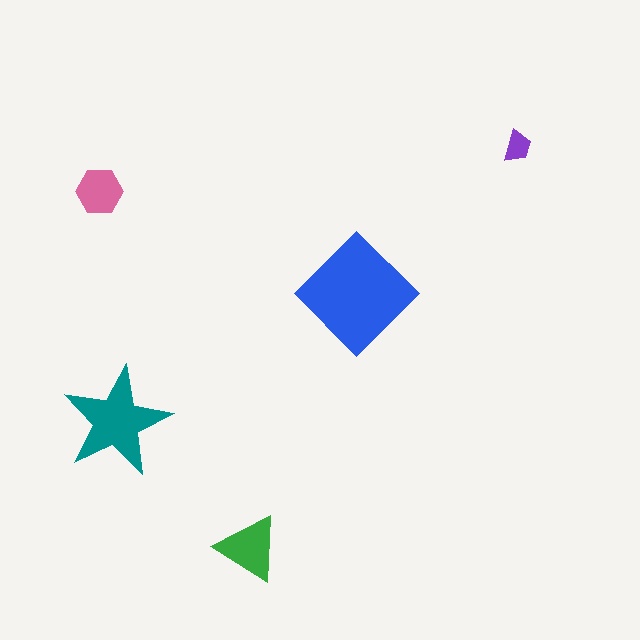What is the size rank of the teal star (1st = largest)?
2nd.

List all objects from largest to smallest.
The blue diamond, the teal star, the green triangle, the pink hexagon, the purple trapezoid.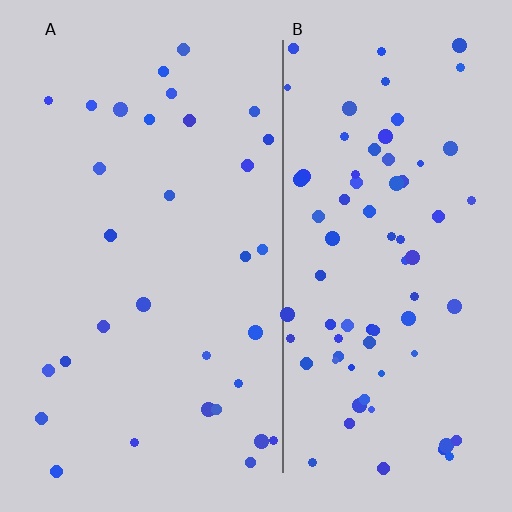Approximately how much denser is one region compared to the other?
Approximately 2.3× — region B over region A.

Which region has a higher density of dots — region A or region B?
B (the right).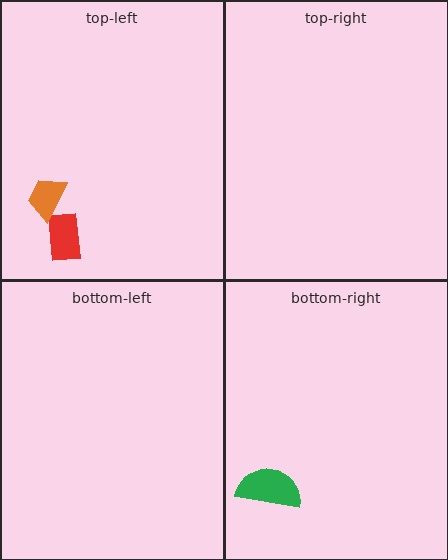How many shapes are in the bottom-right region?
1.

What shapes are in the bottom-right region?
The green semicircle.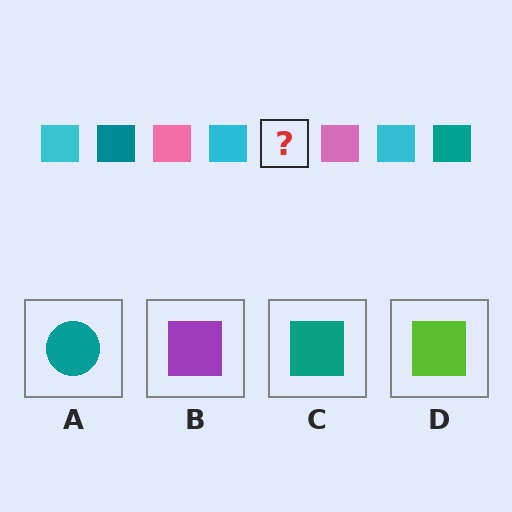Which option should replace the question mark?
Option C.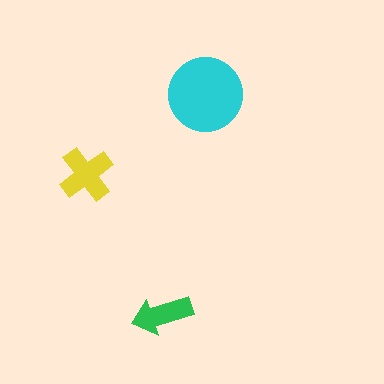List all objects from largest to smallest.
The cyan circle, the yellow cross, the green arrow.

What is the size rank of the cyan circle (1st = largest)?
1st.